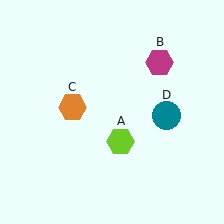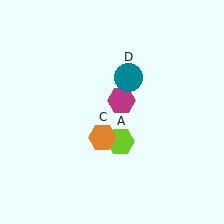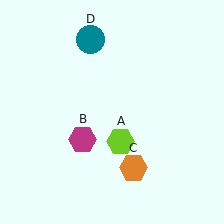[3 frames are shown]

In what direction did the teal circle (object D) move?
The teal circle (object D) moved up and to the left.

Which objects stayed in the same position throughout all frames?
Lime hexagon (object A) remained stationary.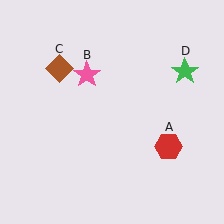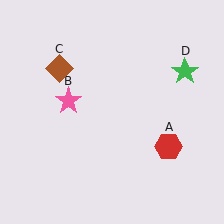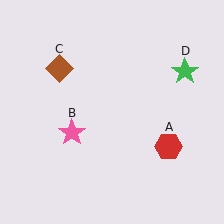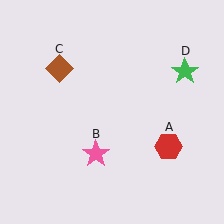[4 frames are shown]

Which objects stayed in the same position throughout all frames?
Red hexagon (object A) and brown diamond (object C) and green star (object D) remained stationary.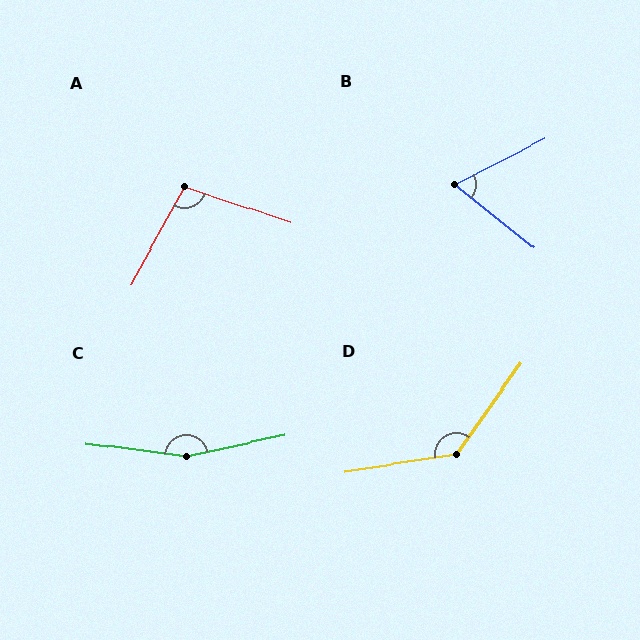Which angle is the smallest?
B, at approximately 66 degrees.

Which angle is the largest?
C, at approximately 161 degrees.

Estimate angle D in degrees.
Approximately 134 degrees.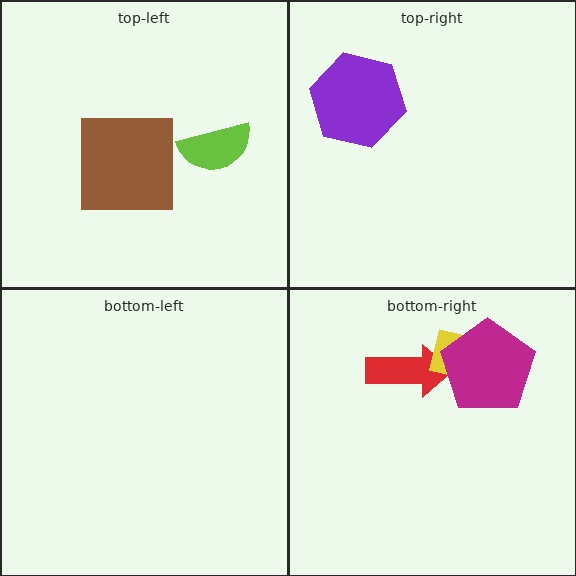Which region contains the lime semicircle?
The top-left region.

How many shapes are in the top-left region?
2.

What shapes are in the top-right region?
The purple hexagon.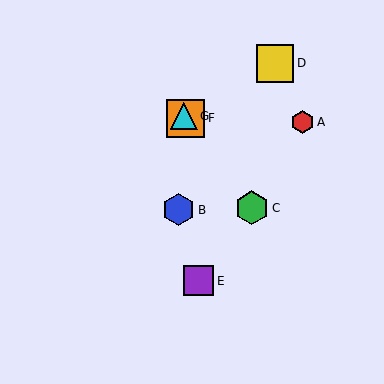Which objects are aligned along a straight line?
Objects C, F, G are aligned along a straight line.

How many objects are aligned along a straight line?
3 objects (C, F, G) are aligned along a straight line.